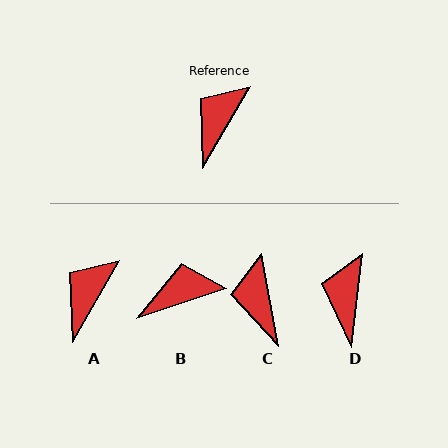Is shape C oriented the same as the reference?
No, it is off by about 40 degrees.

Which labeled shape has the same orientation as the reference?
A.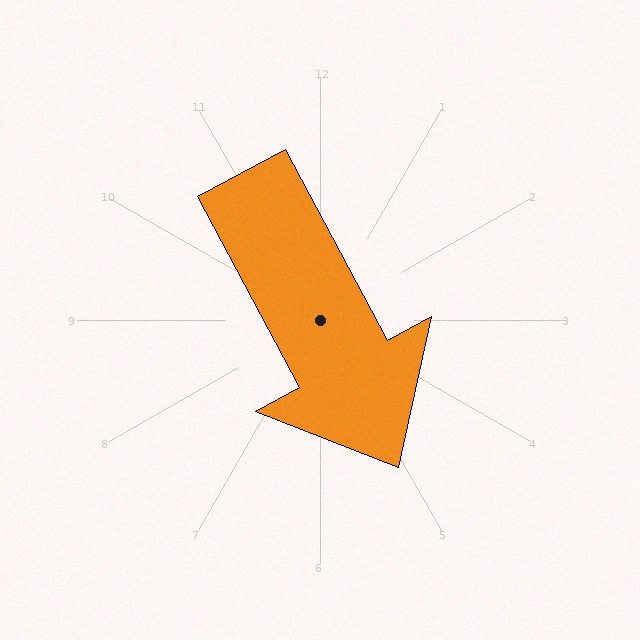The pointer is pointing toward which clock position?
Roughly 5 o'clock.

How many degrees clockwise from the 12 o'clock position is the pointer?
Approximately 152 degrees.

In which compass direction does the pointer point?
Southeast.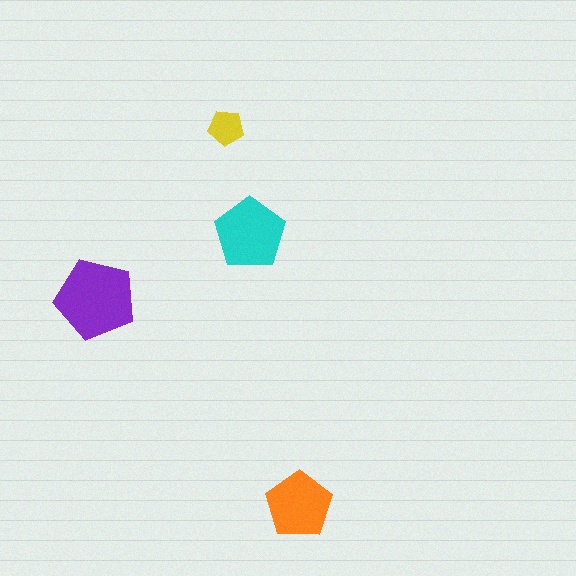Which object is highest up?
The yellow pentagon is topmost.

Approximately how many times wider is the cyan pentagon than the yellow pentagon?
About 2 times wider.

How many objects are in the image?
There are 4 objects in the image.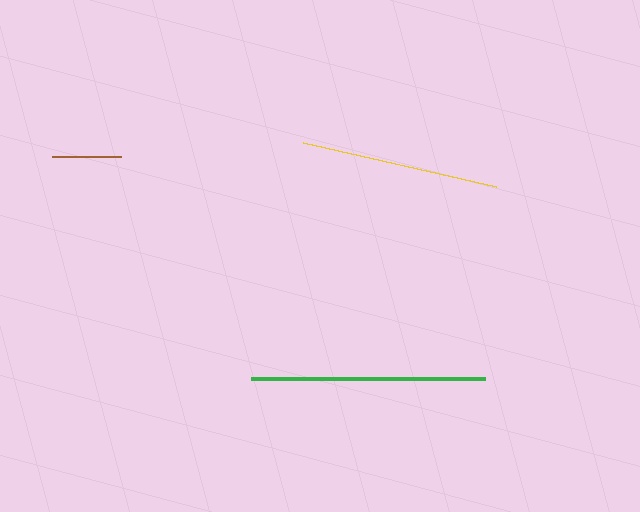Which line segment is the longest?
The green line is the longest at approximately 234 pixels.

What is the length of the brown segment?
The brown segment is approximately 68 pixels long.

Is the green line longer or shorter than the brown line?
The green line is longer than the brown line.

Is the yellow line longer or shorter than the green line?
The green line is longer than the yellow line.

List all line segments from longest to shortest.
From longest to shortest: green, yellow, brown.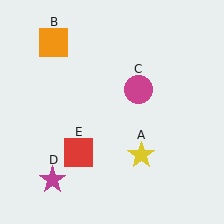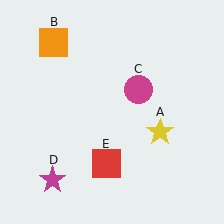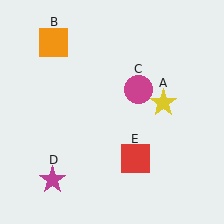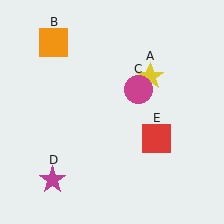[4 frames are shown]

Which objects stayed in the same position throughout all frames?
Orange square (object B) and magenta circle (object C) and magenta star (object D) remained stationary.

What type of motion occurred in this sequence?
The yellow star (object A), red square (object E) rotated counterclockwise around the center of the scene.